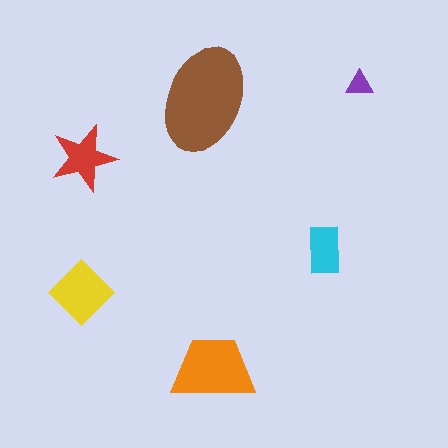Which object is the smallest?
The purple triangle.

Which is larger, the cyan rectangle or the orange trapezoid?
The orange trapezoid.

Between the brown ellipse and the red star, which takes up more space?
The brown ellipse.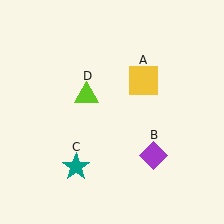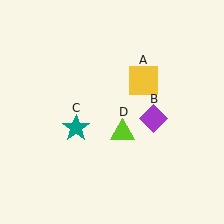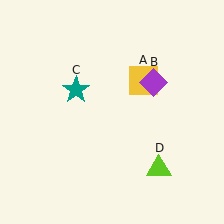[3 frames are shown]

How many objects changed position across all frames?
3 objects changed position: purple diamond (object B), teal star (object C), lime triangle (object D).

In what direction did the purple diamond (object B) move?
The purple diamond (object B) moved up.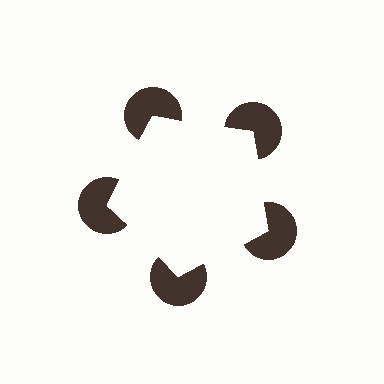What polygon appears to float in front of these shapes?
An illusory pentagon — its edges are inferred from the aligned wedge cuts in the pac-man discs, not physically drawn.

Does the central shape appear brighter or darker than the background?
It typically appears slightly brighter than the background, even though no actual brightness change is drawn.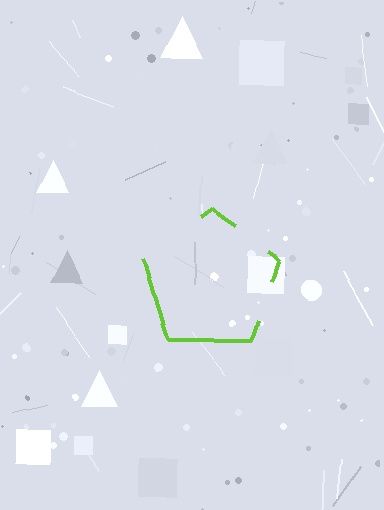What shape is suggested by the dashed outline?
The dashed outline suggests a pentagon.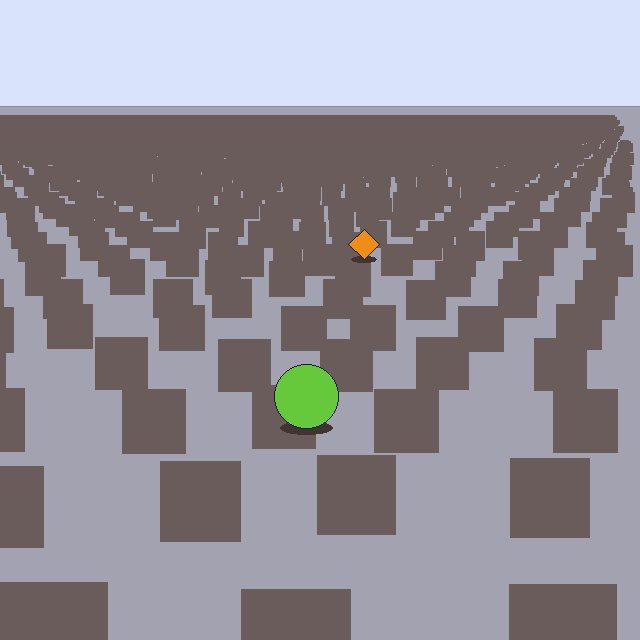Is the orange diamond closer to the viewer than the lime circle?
No. The lime circle is closer — you can tell from the texture gradient: the ground texture is coarser near it.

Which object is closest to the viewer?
The lime circle is closest. The texture marks near it are larger and more spread out.